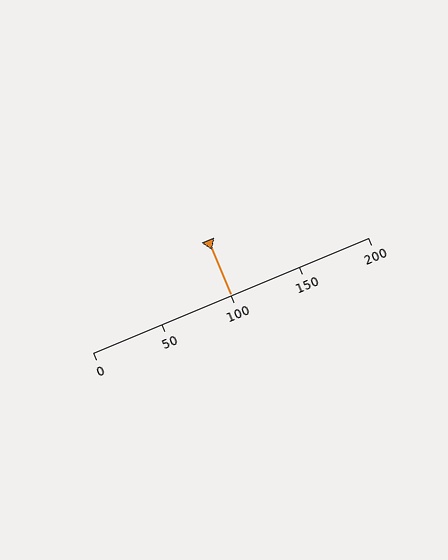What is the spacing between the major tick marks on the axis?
The major ticks are spaced 50 apart.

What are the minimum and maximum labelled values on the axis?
The axis runs from 0 to 200.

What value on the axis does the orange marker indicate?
The marker indicates approximately 100.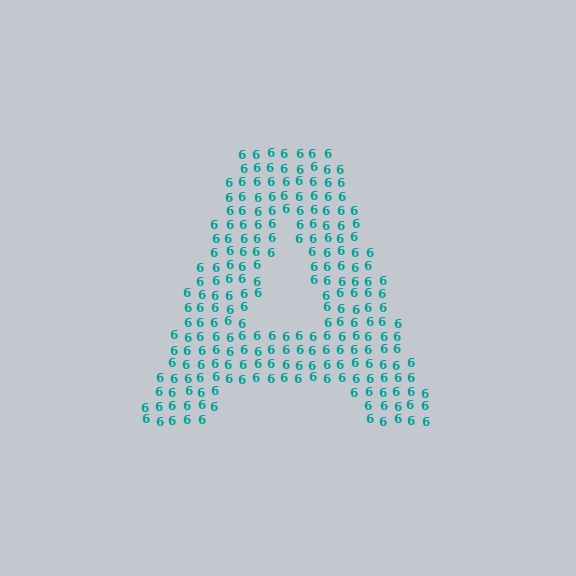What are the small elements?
The small elements are digit 6's.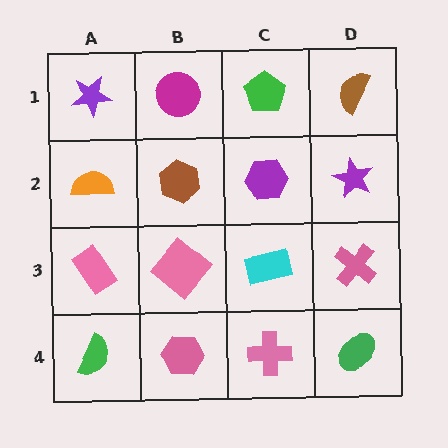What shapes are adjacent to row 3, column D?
A purple star (row 2, column D), a green ellipse (row 4, column D), a cyan rectangle (row 3, column C).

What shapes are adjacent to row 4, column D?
A pink cross (row 3, column D), a pink cross (row 4, column C).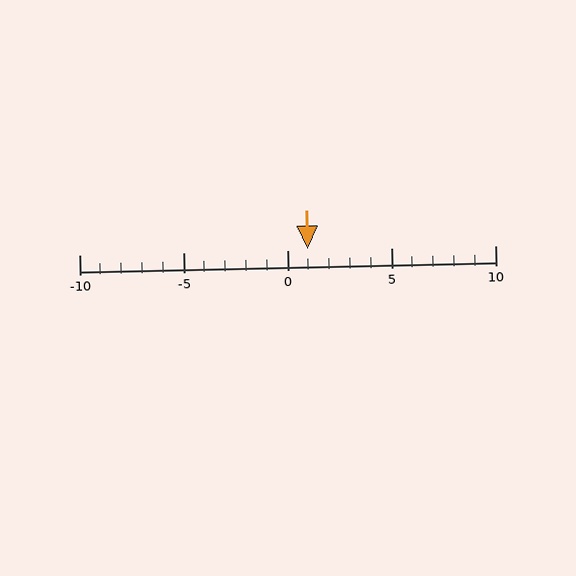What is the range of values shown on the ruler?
The ruler shows values from -10 to 10.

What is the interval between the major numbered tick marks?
The major tick marks are spaced 5 units apart.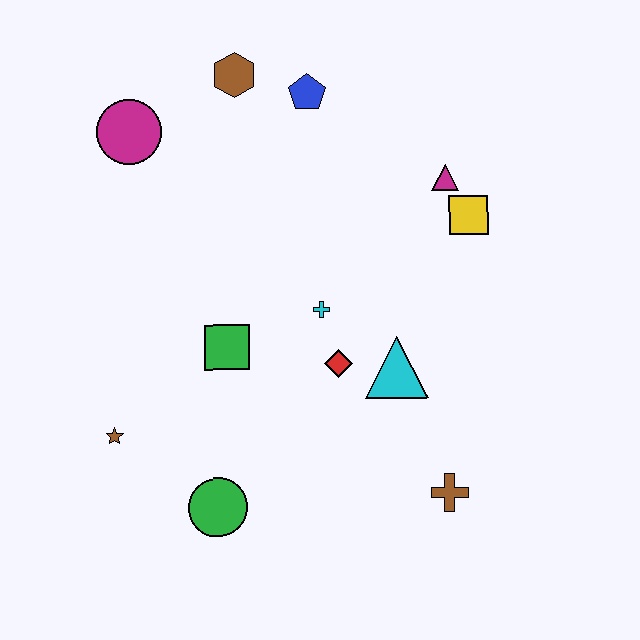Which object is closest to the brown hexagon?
The blue pentagon is closest to the brown hexagon.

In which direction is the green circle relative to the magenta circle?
The green circle is below the magenta circle.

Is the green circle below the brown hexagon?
Yes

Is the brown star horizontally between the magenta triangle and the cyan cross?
No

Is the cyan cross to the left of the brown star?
No